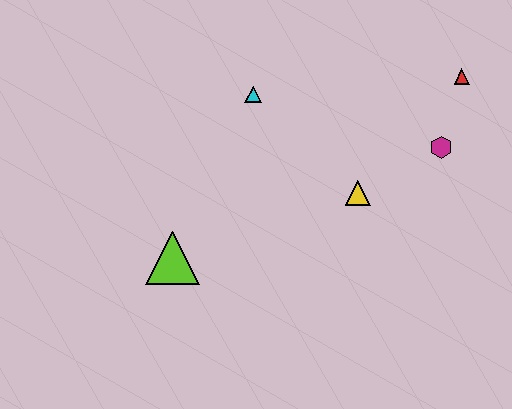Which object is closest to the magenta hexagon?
The red triangle is closest to the magenta hexagon.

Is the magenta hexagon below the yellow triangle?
No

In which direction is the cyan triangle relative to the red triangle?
The cyan triangle is to the left of the red triangle.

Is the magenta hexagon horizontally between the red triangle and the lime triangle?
Yes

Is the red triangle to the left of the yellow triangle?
No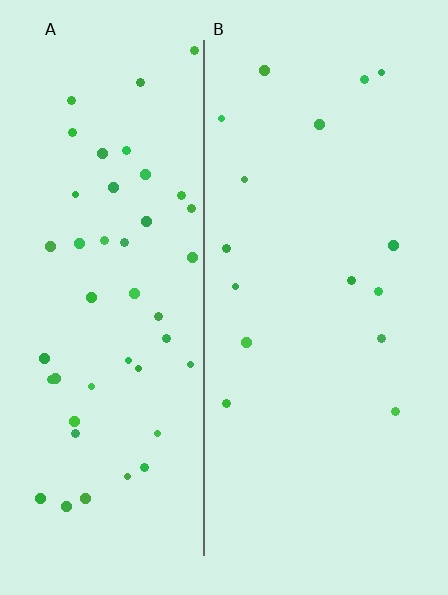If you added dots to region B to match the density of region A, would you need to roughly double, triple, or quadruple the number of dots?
Approximately triple.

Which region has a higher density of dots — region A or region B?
A (the left).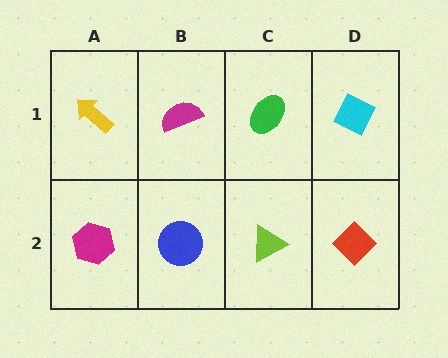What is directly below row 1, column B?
A blue circle.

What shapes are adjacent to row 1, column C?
A lime triangle (row 2, column C), a magenta semicircle (row 1, column B), a cyan diamond (row 1, column D).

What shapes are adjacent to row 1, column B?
A blue circle (row 2, column B), a yellow arrow (row 1, column A), a green ellipse (row 1, column C).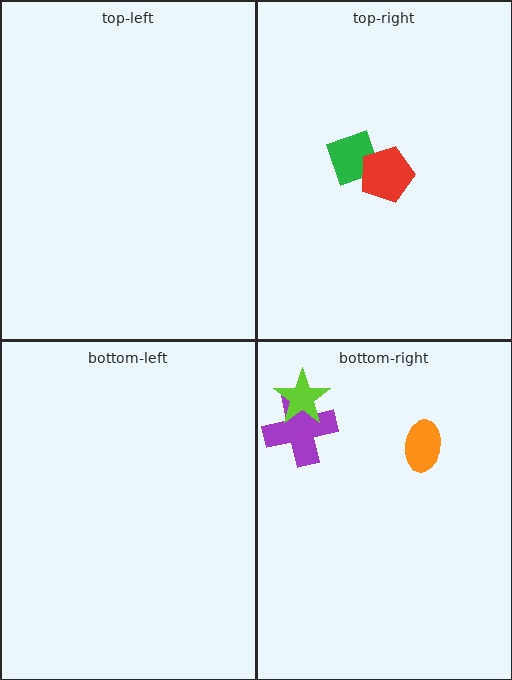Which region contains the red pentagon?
The top-right region.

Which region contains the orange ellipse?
The bottom-right region.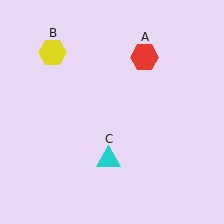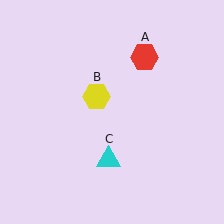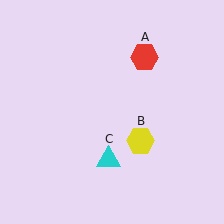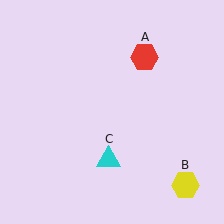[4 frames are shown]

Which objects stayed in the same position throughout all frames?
Red hexagon (object A) and cyan triangle (object C) remained stationary.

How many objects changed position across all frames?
1 object changed position: yellow hexagon (object B).